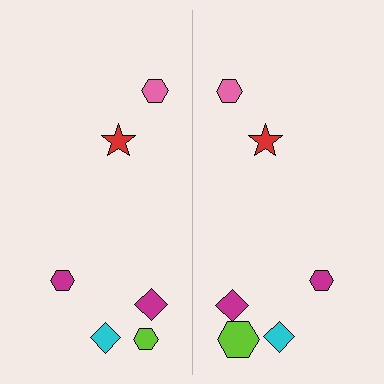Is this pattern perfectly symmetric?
No, the pattern is not perfectly symmetric. The lime hexagon on the right side has a different size than its mirror counterpart.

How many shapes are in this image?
There are 12 shapes in this image.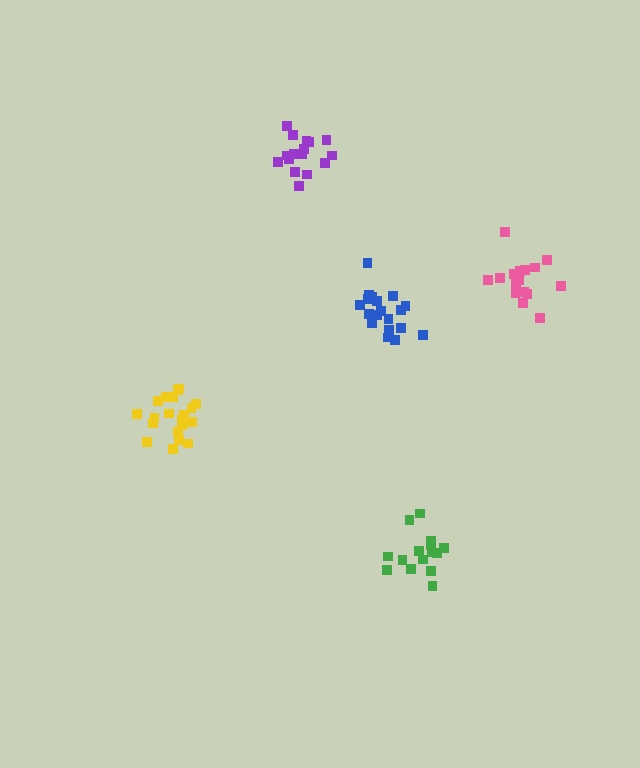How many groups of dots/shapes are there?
There are 5 groups.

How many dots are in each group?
Group 1: 19 dots, Group 2: 16 dots, Group 3: 15 dots, Group 4: 17 dots, Group 5: 20 dots (87 total).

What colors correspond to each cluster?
The clusters are colored: blue, purple, green, pink, yellow.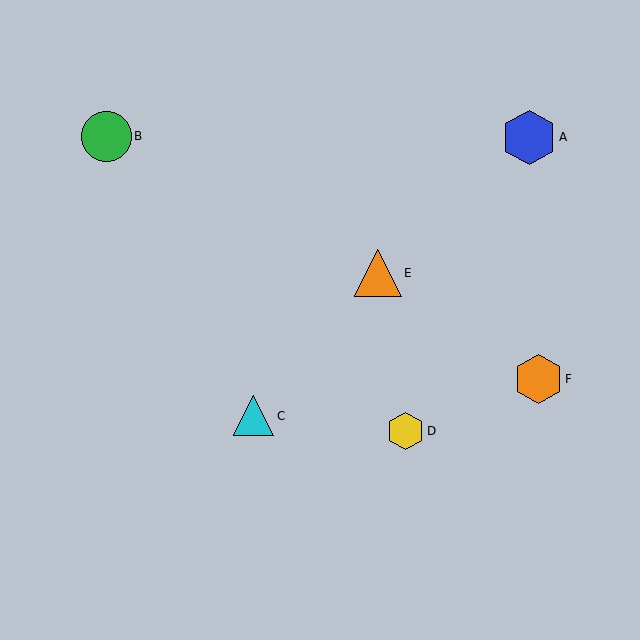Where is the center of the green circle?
The center of the green circle is at (106, 136).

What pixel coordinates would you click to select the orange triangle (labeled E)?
Click at (378, 273) to select the orange triangle E.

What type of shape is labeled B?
Shape B is a green circle.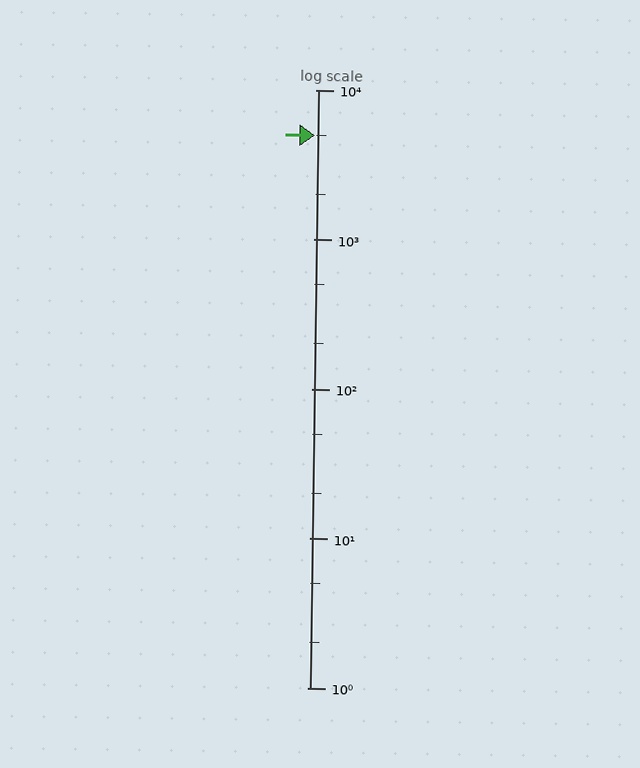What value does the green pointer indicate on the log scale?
The pointer indicates approximately 5000.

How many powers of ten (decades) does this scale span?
The scale spans 4 decades, from 1 to 10000.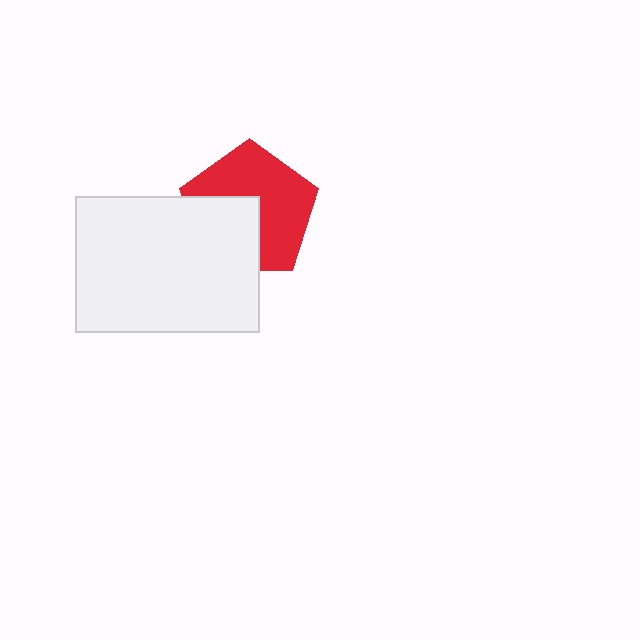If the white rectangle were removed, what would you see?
You would see the complete red pentagon.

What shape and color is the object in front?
The object in front is a white rectangle.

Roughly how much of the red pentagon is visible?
About half of it is visible (roughly 61%).